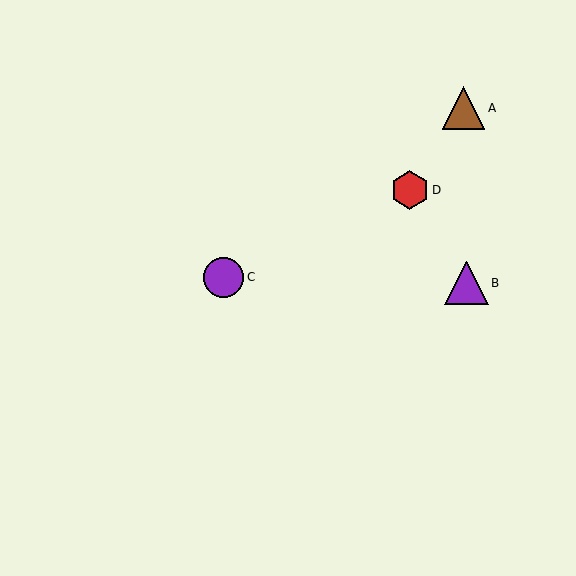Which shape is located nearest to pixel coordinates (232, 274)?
The purple circle (labeled C) at (224, 277) is nearest to that location.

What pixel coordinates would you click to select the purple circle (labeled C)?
Click at (224, 277) to select the purple circle C.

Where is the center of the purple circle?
The center of the purple circle is at (224, 277).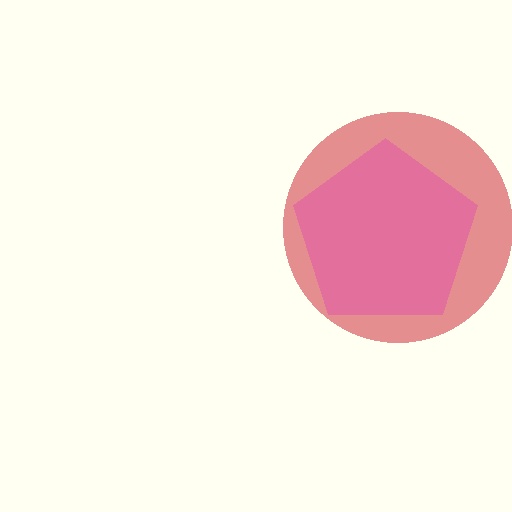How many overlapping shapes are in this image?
There are 2 overlapping shapes in the image.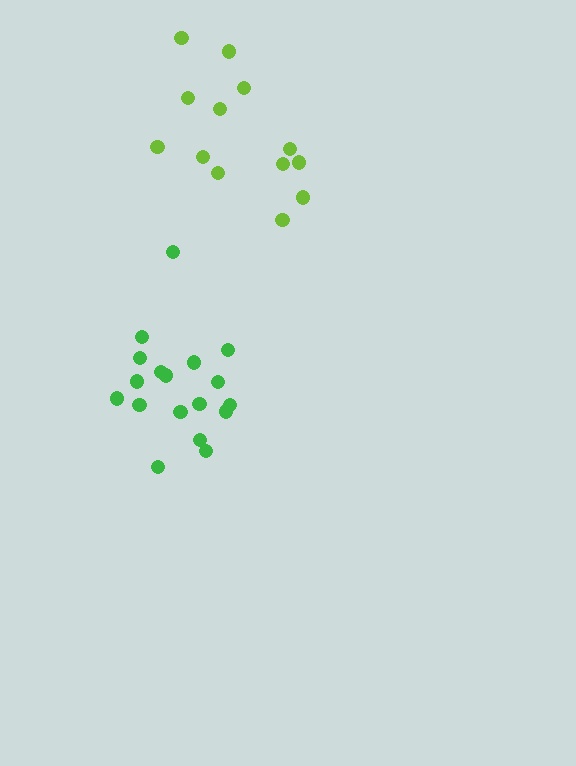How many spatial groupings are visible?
There are 2 spatial groupings.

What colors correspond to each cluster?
The clusters are colored: lime, green.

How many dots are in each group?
Group 1: 13 dots, Group 2: 18 dots (31 total).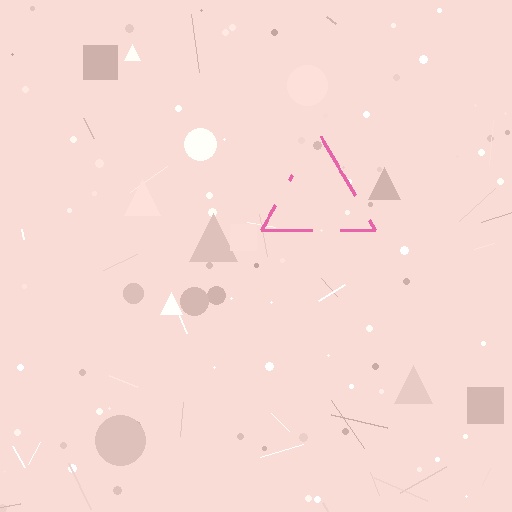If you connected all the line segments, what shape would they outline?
They would outline a triangle.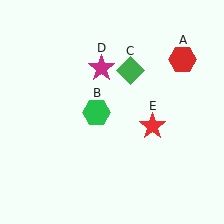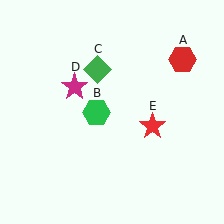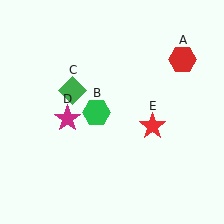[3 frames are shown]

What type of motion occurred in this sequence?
The green diamond (object C), magenta star (object D) rotated counterclockwise around the center of the scene.